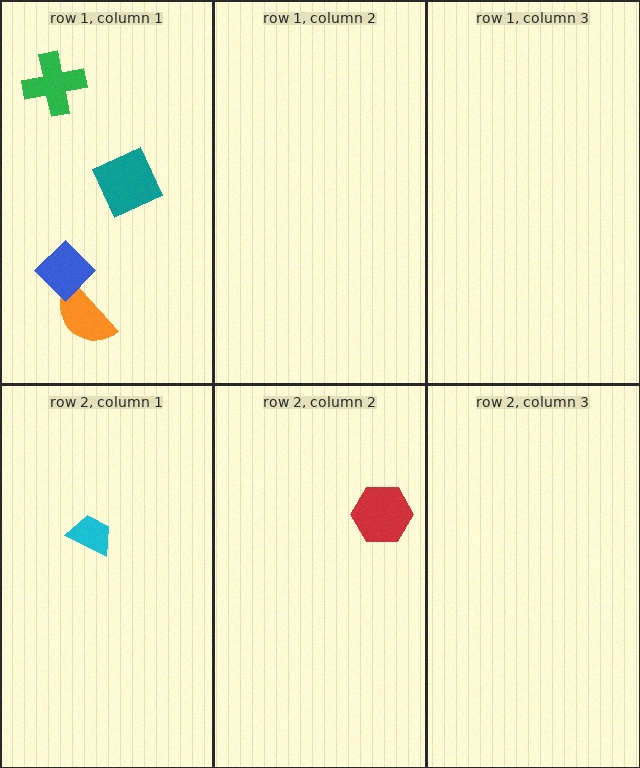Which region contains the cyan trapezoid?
The row 2, column 1 region.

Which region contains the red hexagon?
The row 2, column 2 region.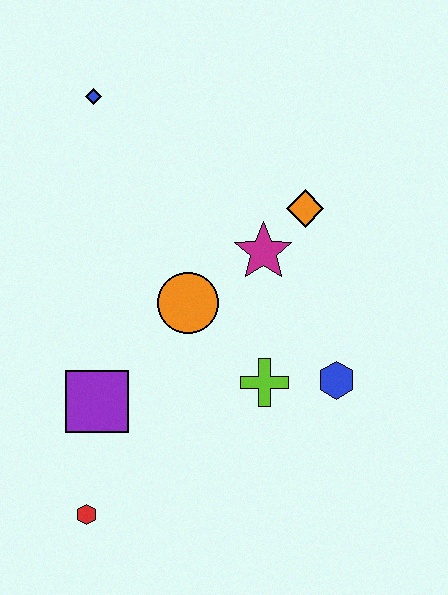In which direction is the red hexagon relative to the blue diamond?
The red hexagon is below the blue diamond.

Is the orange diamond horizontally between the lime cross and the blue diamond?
No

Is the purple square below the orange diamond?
Yes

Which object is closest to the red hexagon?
The purple square is closest to the red hexagon.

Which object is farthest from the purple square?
The blue diamond is farthest from the purple square.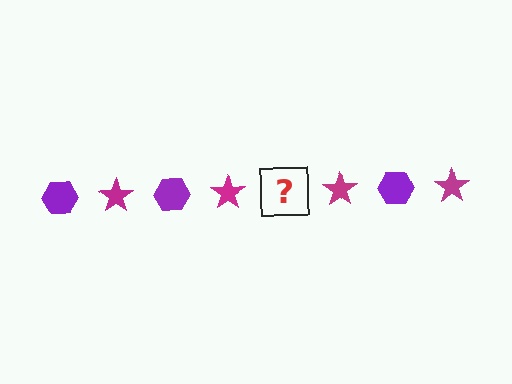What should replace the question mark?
The question mark should be replaced with a purple hexagon.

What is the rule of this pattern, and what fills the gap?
The rule is that the pattern alternates between purple hexagon and magenta star. The gap should be filled with a purple hexagon.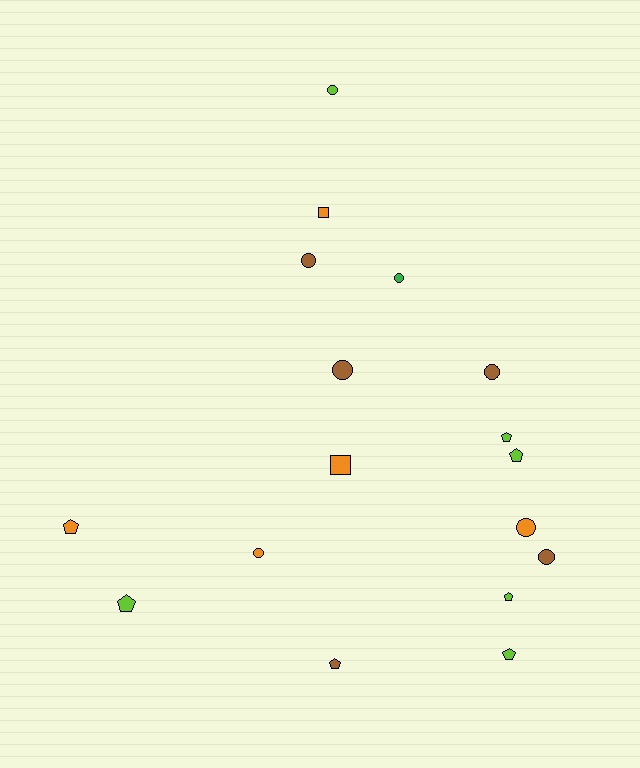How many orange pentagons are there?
There is 1 orange pentagon.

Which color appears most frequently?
Lime, with 6 objects.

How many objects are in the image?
There are 17 objects.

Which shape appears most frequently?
Circle, with 8 objects.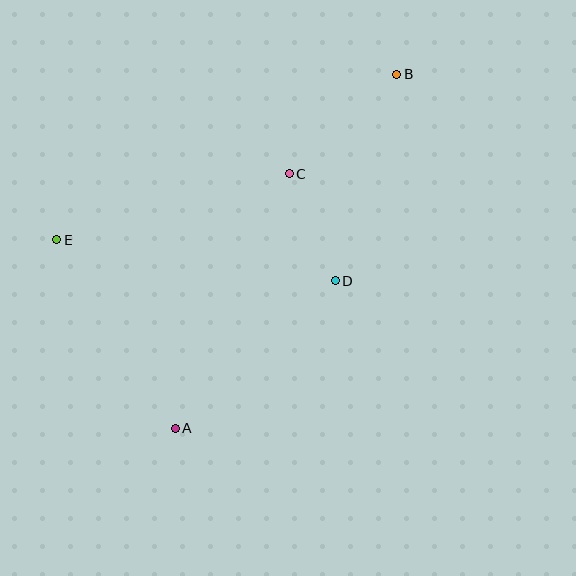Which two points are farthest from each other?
Points A and B are farthest from each other.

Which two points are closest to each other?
Points C and D are closest to each other.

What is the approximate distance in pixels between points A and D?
The distance between A and D is approximately 218 pixels.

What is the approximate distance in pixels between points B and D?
The distance between B and D is approximately 215 pixels.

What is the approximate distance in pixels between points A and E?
The distance between A and E is approximately 223 pixels.